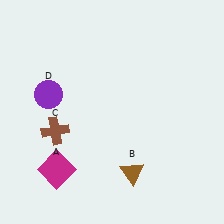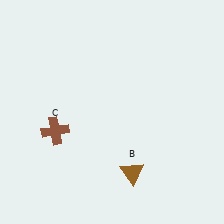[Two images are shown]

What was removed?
The purple circle (D), the magenta square (A) were removed in Image 2.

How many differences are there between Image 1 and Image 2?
There are 2 differences between the two images.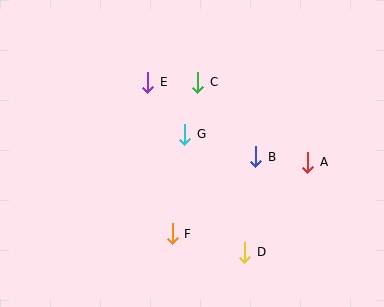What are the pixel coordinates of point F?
Point F is at (172, 234).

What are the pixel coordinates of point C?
Point C is at (198, 82).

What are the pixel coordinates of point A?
Point A is at (308, 162).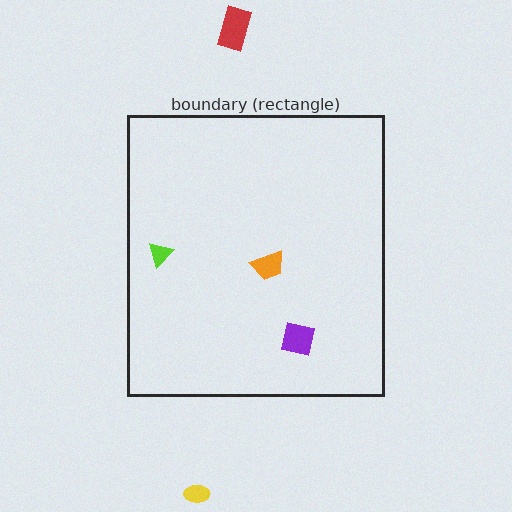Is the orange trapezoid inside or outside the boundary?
Inside.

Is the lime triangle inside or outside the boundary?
Inside.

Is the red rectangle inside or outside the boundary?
Outside.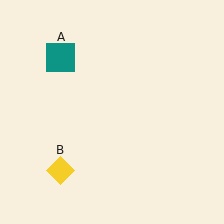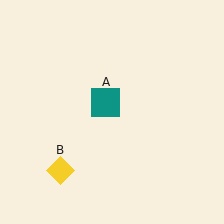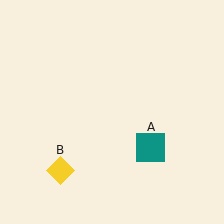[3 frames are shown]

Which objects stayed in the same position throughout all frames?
Yellow diamond (object B) remained stationary.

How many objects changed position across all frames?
1 object changed position: teal square (object A).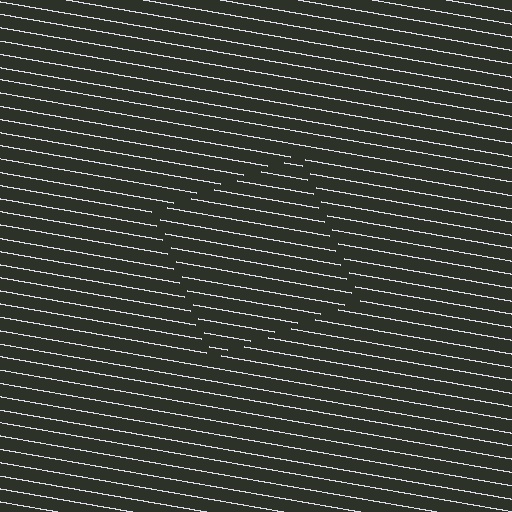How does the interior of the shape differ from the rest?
The interior of the shape contains the same grating, shifted by half a period — the contour is defined by the phase discontinuity where line-ends from the inner and outer gratings abut.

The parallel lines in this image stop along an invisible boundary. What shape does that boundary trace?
An illusory square. The interior of the shape contains the same grating, shifted by half a period — the contour is defined by the phase discontinuity where line-ends from the inner and outer gratings abut.